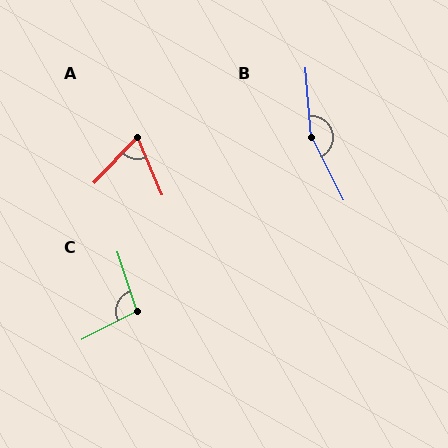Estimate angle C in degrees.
Approximately 99 degrees.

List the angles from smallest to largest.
A (66°), C (99°), B (158°).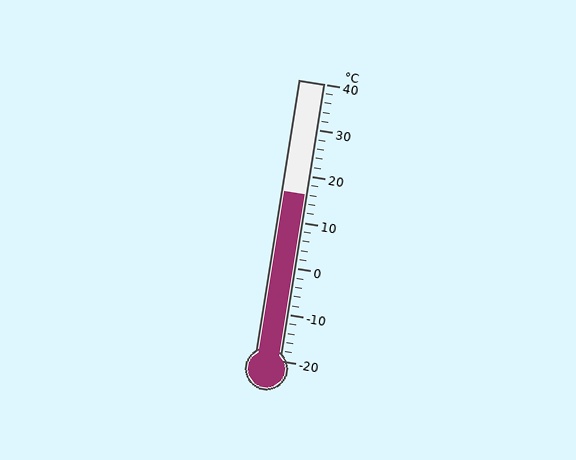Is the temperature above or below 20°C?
The temperature is below 20°C.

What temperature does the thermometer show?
The thermometer shows approximately 16°C.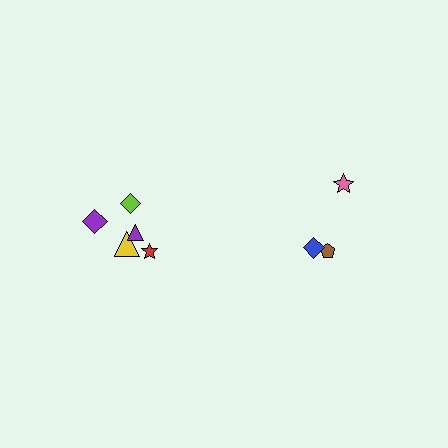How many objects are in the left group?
There are 5 objects.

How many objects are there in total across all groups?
There are 8 objects.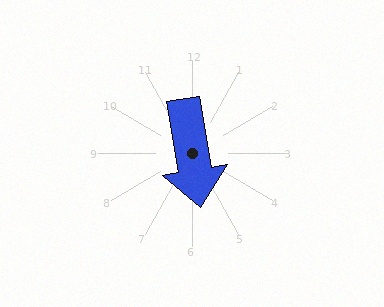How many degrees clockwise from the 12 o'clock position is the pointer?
Approximately 171 degrees.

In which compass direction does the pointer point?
South.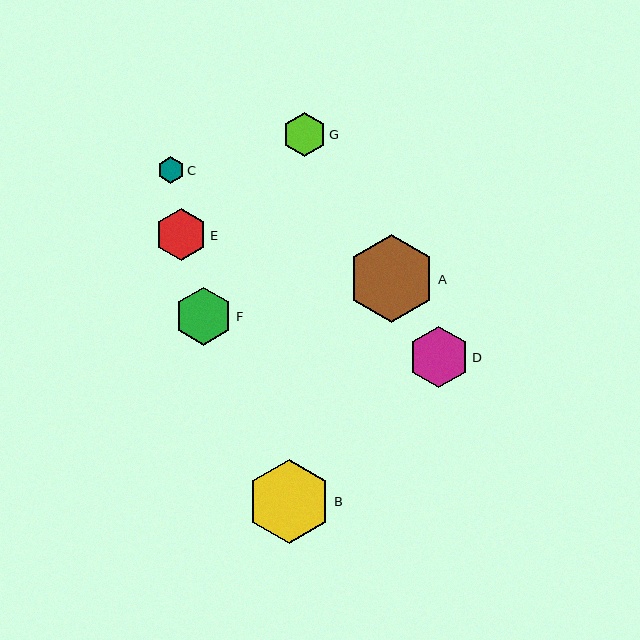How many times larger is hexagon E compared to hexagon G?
Hexagon E is approximately 1.2 times the size of hexagon G.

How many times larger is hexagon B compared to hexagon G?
Hexagon B is approximately 1.9 times the size of hexagon G.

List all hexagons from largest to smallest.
From largest to smallest: A, B, D, F, E, G, C.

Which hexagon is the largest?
Hexagon A is the largest with a size of approximately 88 pixels.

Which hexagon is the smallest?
Hexagon C is the smallest with a size of approximately 27 pixels.